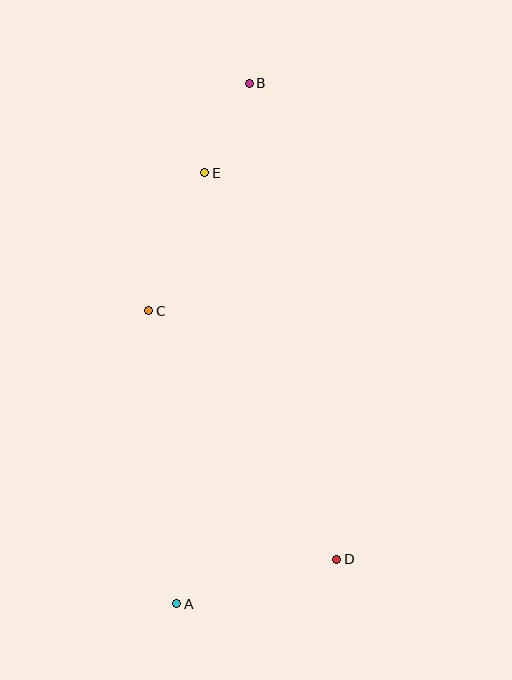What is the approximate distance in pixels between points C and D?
The distance between C and D is approximately 312 pixels.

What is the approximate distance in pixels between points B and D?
The distance between B and D is approximately 484 pixels.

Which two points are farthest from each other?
Points A and B are farthest from each other.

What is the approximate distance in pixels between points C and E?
The distance between C and E is approximately 149 pixels.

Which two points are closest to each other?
Points B and E are closest to each other.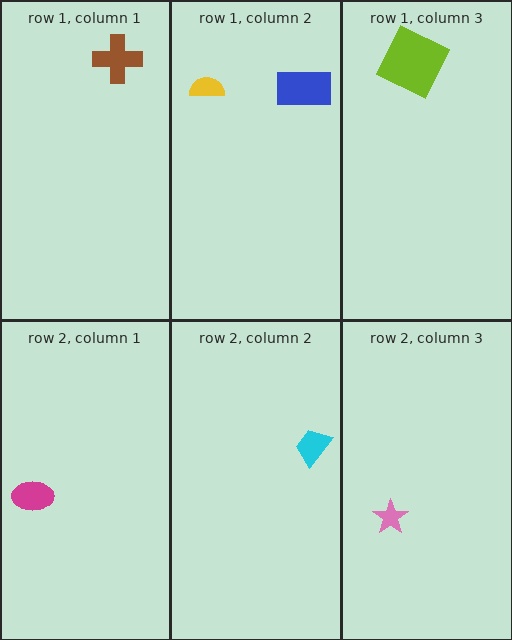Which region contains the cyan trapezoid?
The row 2, column 2 region.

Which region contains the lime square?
The row 1, column 3 region.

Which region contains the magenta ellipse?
The row 2, column 1 region.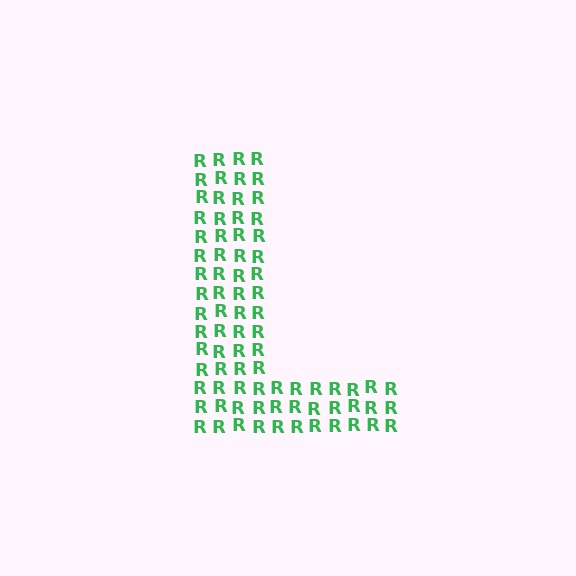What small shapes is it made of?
It is made of small letter R's.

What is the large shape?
The large shape is the letter L.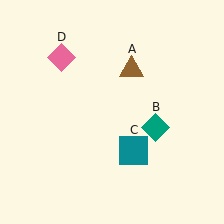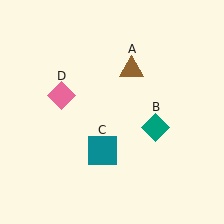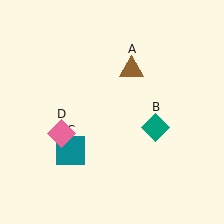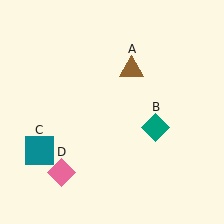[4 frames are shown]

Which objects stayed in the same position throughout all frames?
Brown triangle (object A) and teal diamond (object B) remained stationary.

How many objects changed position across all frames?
2 objects changed position: teal square (object C), pink diamond (object D).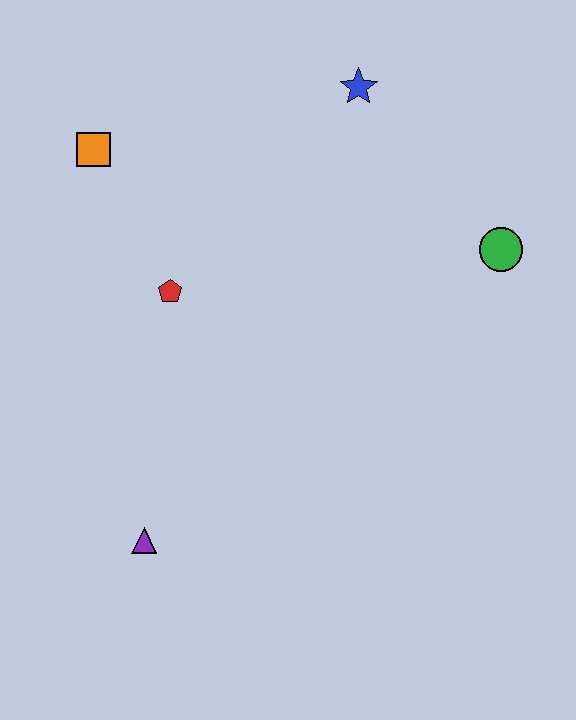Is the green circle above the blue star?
No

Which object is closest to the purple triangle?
The red pentagon is closest to the purple triangle.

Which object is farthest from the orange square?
The green circle is farthest from the orange square.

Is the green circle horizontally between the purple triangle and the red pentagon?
No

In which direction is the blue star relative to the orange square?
The blue star is to the right of the orange square.